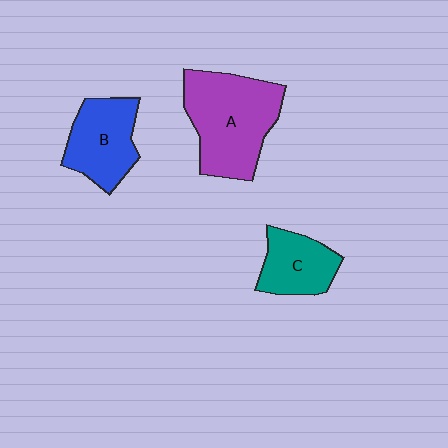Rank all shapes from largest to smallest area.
From largest to smallest: A (purple), B (blue), C (teal).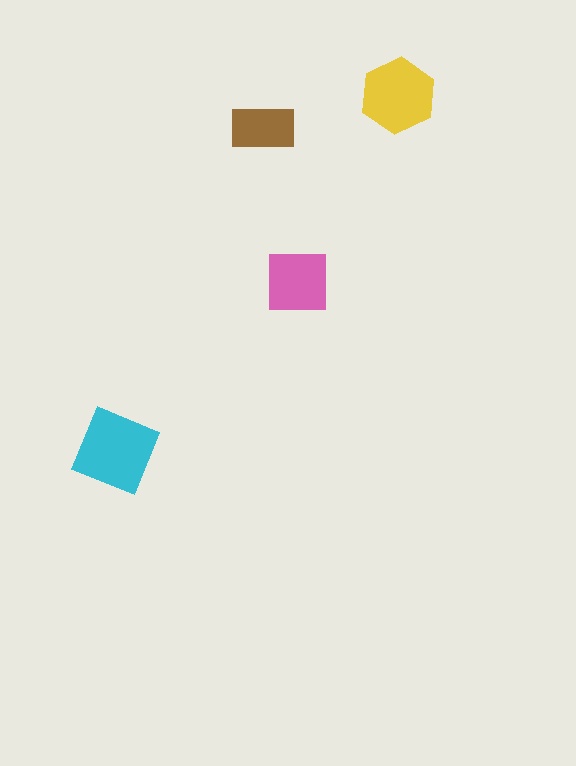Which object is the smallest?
The brown rectangle.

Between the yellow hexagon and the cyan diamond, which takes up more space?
The cyan diamond.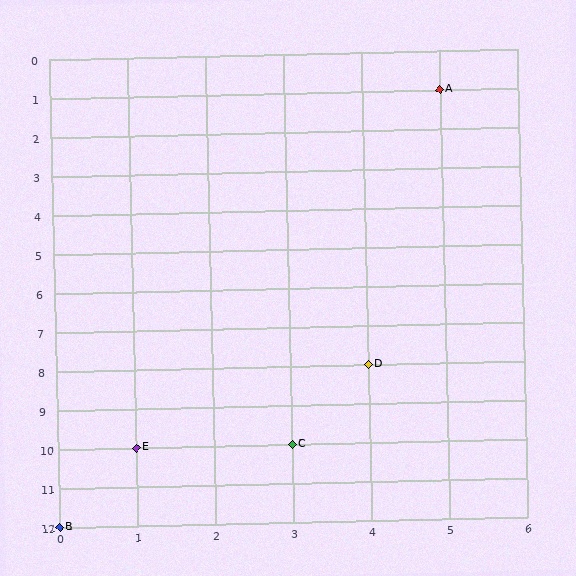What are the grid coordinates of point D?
Point D is at grid coordinates (4, 8).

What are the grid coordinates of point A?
Point A is at grid coordinates (5, 1).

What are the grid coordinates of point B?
Point B is at grid coordinates (0, 12).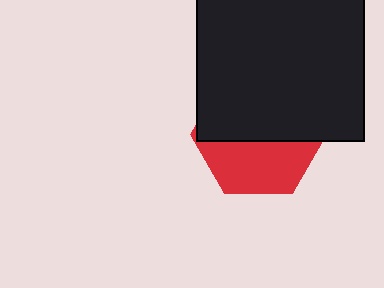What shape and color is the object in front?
The object in front is a black square.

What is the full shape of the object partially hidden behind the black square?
The partially hidden object is a red hexagon.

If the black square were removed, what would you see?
You would see the complete red hexagon.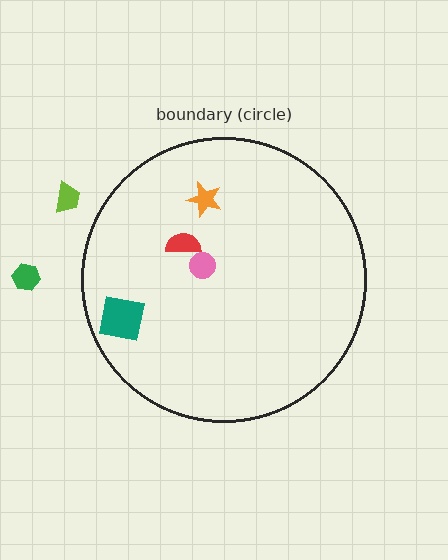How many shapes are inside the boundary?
4 inside, 2 outside.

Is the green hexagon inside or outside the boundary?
Outside.